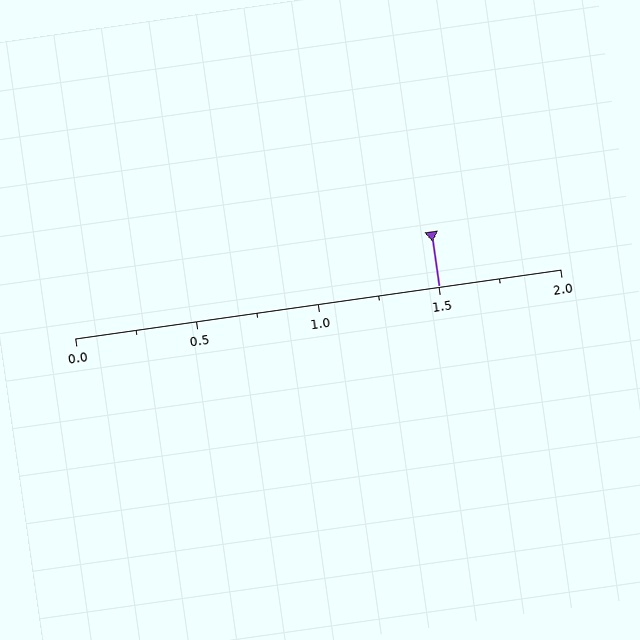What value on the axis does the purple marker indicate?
The marker indicates approximately 1.5.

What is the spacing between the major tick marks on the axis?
The major ticks are spaced 0.5 apart.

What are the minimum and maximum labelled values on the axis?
The axis runs from 0.0 to 2.0.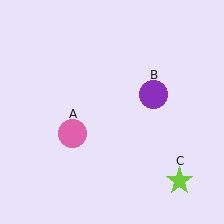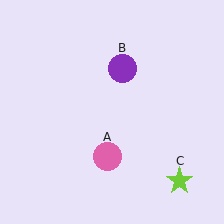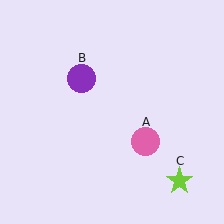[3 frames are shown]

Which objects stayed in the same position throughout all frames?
Lime star (object C) remained stationary.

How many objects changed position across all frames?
2 objects changed position: pink circle (object A), purple circle (object B).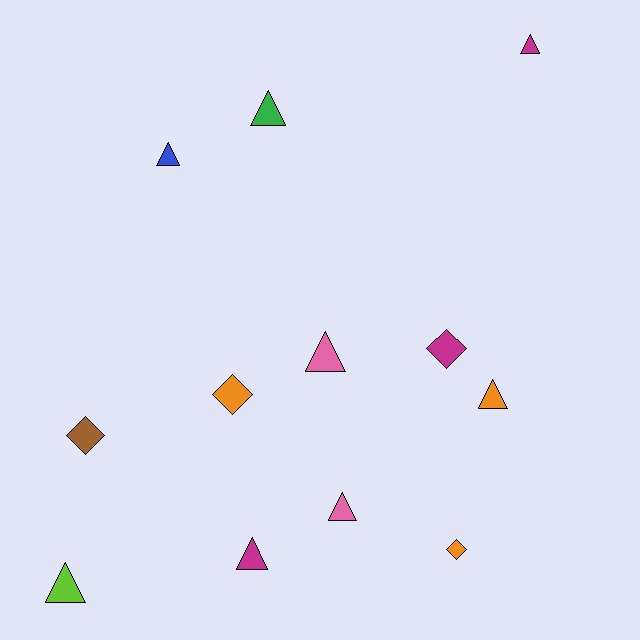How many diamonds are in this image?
There are 4 diamonds.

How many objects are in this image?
There are 12 objects.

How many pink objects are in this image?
There are 2 pink objects.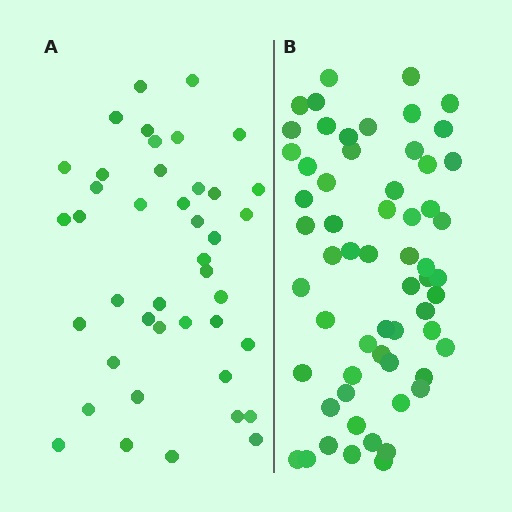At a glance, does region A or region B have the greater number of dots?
Region B (the right region) has more dots.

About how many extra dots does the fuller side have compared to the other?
Region B has approximately 20 more dots than region A.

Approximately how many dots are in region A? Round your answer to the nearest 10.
About 40 dots. (The exact count is 42, which rounds to 40.)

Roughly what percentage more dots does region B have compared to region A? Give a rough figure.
About 45% more.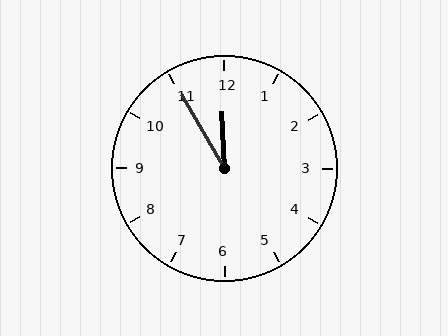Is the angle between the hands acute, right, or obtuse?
It is acute.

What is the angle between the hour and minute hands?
Approximately 28 degrees.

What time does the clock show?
11:55.